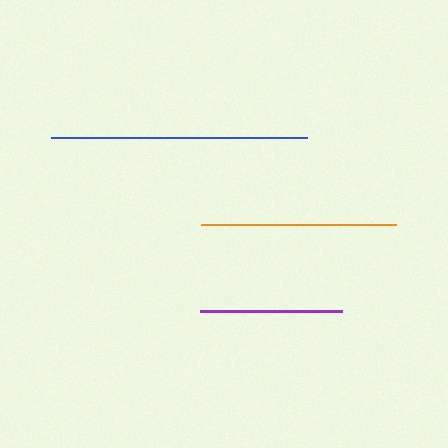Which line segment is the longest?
The blue line is the longest at approximately 256 pixels.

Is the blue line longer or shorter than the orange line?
The blue line is longer than the orange line.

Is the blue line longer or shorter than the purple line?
The blue line is longer than the purple line.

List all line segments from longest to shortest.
From longest to shortest: blue, orange, purple.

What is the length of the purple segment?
The purple segment is approximately 142 pixels long.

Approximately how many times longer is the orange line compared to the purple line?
The orange line is approximately 1.4 times the length of the purple line.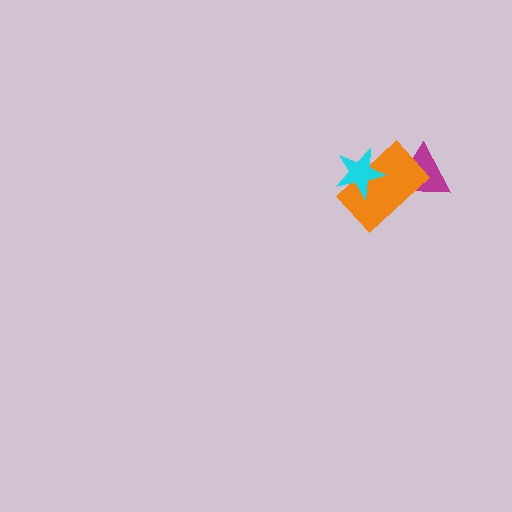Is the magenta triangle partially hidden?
Yes, it is partially covered by another shape.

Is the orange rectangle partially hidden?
Yes, it is partially covered by another shape.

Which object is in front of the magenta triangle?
The orange rectangle is in front of the magenta triangle.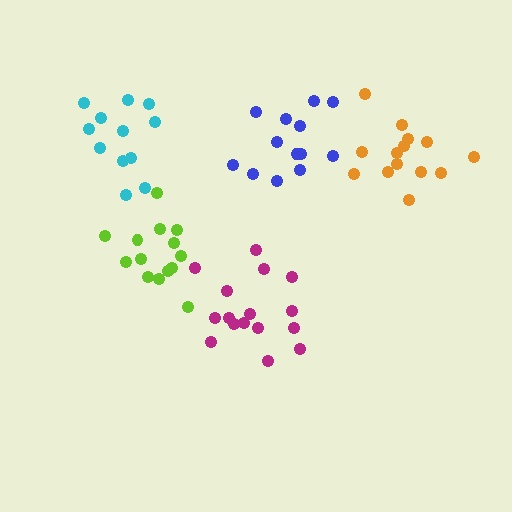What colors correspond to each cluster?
The clusters are colored: cyan, blue, lime, magenta, orange.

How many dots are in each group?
Group 1: 12 dots, Group 2: 13 dots, Group 3: 14 dots, Group 4: 16 dots, Group 5: 14 dots (69 total).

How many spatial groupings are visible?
There are 5 spatial groupings.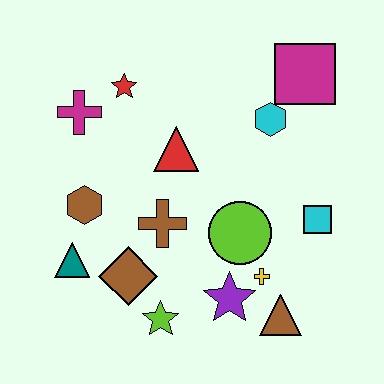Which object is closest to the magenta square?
The cyan hexagon is closest to the magenta square.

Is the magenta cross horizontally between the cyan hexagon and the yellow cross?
No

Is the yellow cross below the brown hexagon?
Yes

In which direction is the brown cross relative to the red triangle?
The brown cross is below the red triangle.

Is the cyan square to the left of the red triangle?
No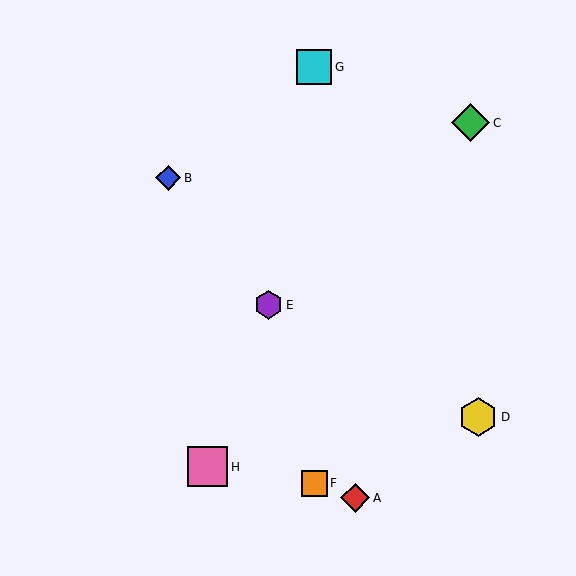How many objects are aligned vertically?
2 objects (F, G) are aligned vertically.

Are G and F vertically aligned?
Yes, both are at x≈314.